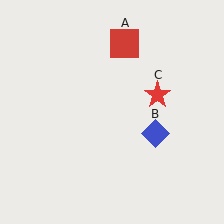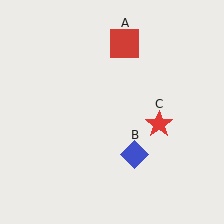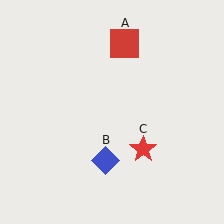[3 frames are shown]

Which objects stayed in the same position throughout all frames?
Red square (object A) remained stationary.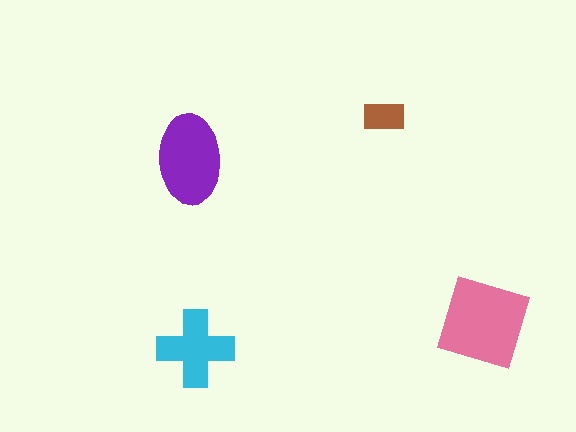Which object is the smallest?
The brown rectangle.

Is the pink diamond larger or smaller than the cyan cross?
Larger.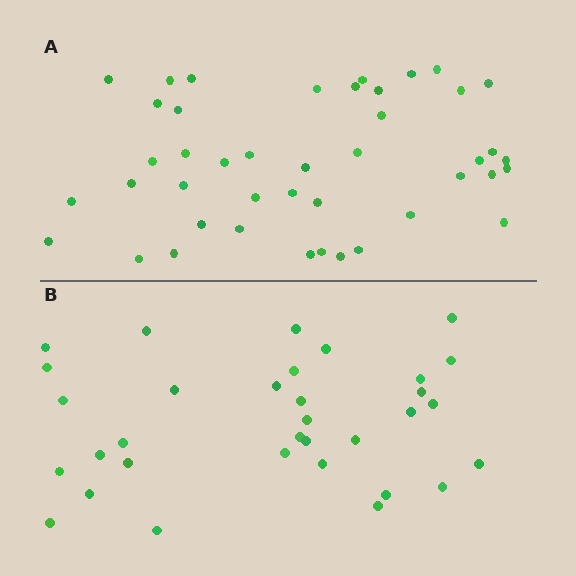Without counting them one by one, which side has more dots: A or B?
Region A (the top region) has more dots.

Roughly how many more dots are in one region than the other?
Region A has roughly 10 or so more dots than region B.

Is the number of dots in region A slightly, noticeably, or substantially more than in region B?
Region A has noticeably more, but not dramatically so. The ratio is roughly 1.3 to 1.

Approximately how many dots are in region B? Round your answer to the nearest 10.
About 30 dots. (The exact count is 33, which rounds to 30.)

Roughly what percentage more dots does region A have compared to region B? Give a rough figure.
About 30% more.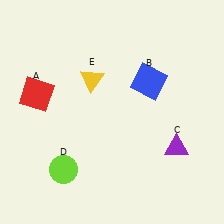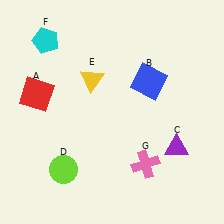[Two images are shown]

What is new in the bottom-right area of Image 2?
A pink cross (G) was added in the bottom-right area of Image 2.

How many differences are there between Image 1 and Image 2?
There are 2 differences between the two images.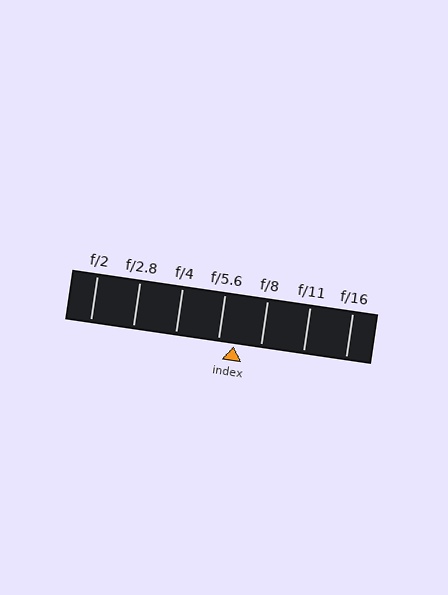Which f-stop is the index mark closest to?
The index mark is closest to f/5.6.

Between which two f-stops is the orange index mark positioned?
The index mark is between f/5.6 and f/8.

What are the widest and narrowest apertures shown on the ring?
The widest aperture shown is f/2 and the narrowest is f/16.